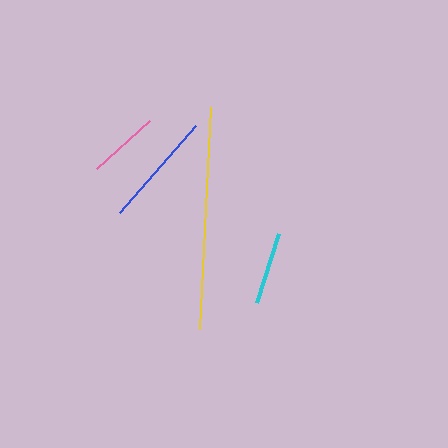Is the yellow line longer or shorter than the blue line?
The yellow line is longer than the blue line.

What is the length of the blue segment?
The blue segment is approximately 116 pixels long.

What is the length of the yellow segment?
The yellow segment is approximately 221 pixels long.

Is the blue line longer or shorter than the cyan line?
The blue line is longer than the cyan line.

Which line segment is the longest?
The yellow line is the longest at approximately 221 pixels.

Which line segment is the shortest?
The pink line is the shortest at approximately 71 pixels.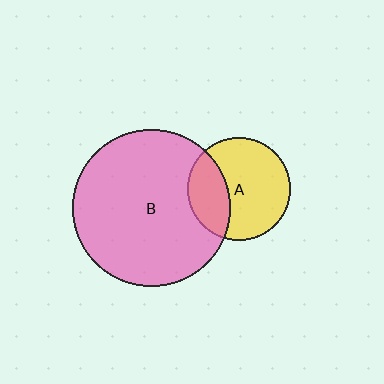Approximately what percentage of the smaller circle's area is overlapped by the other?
Approximately 30%.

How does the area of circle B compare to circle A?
Approximately 2.3 times.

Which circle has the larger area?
Circle B (pink).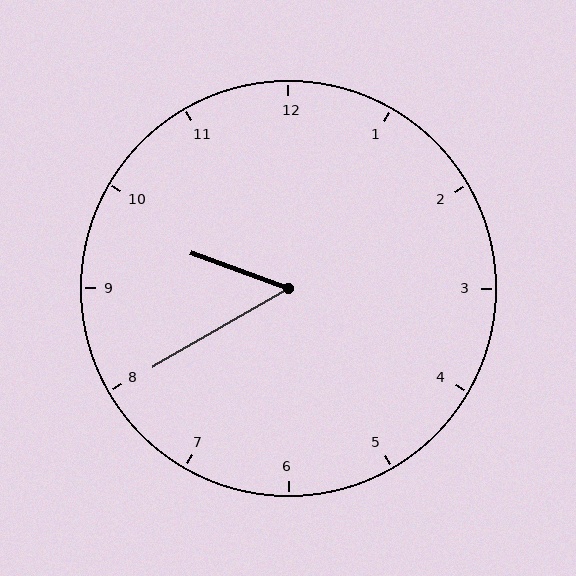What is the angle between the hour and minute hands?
Approximately 50 degrees.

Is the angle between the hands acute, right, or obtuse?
It is acute.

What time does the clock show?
9:40.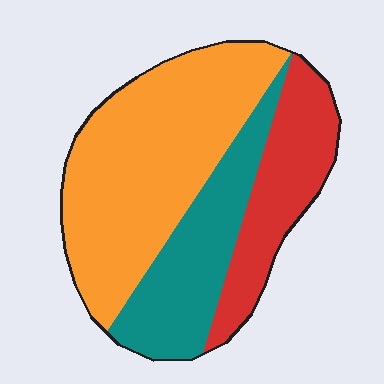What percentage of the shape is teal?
Teal takes up between a sixth and a third of the shape.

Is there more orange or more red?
Orange.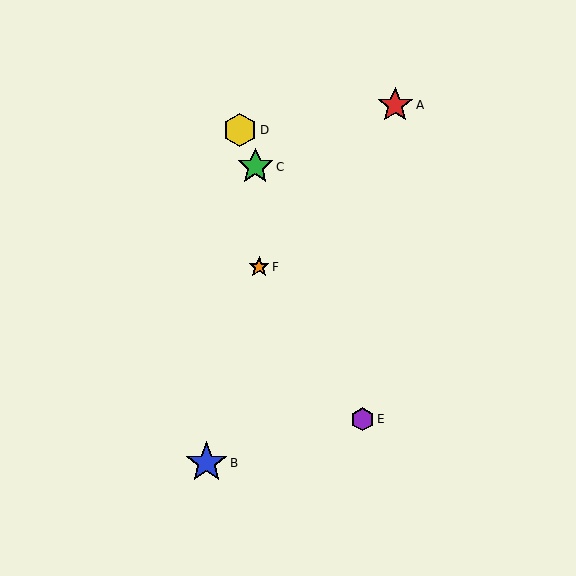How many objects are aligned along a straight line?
3 objects (C, D, E) are aligned along a straight line.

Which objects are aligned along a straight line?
Objects C, D, E are aligned along a straight line.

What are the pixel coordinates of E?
Object E is at (362, 419).